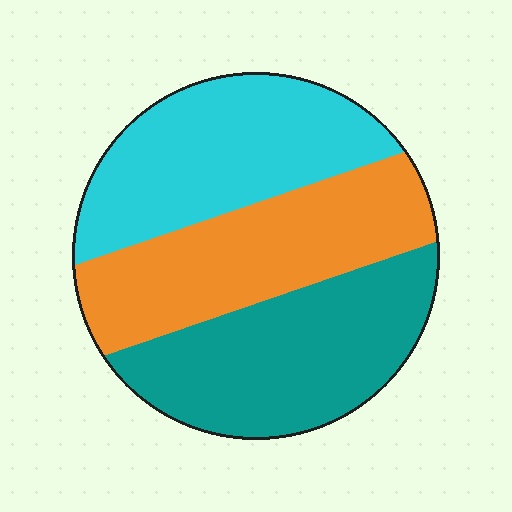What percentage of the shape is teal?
Teal covers 35% of the shape.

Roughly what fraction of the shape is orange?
Orange covers about 35% of the shape.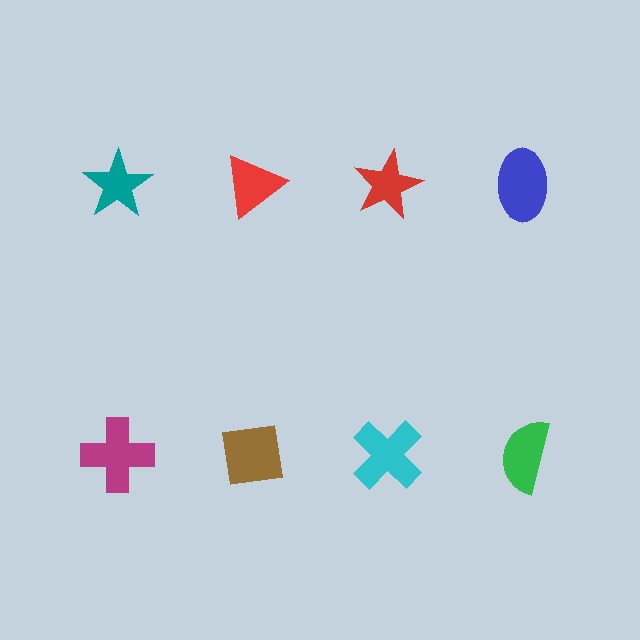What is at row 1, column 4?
A blue ellipse.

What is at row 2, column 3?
A cyan cross.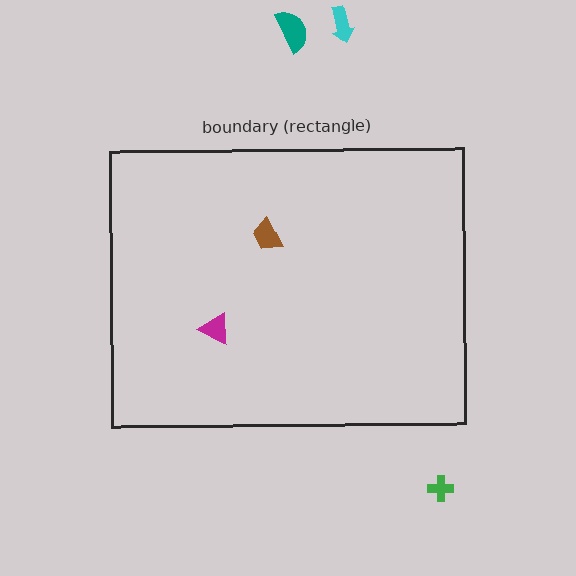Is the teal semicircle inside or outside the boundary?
Outside.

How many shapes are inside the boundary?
2 inside, 3 outside.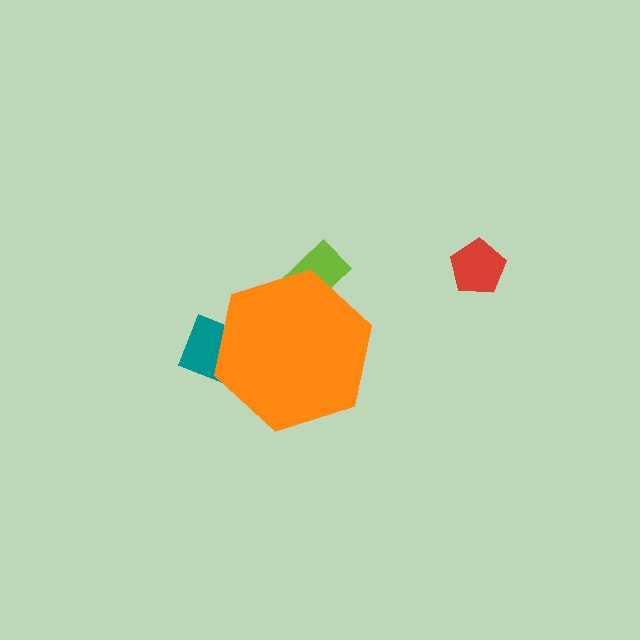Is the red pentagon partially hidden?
No, the red pentagon is fully visible.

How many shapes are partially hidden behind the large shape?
2 shapes are partially hidden.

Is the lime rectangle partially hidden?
Yes, the lime rectangle is partially hidden behind the orange hexagon.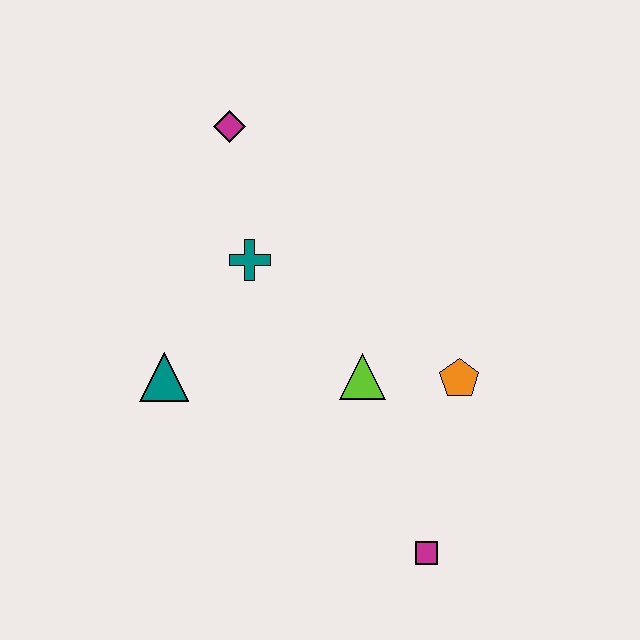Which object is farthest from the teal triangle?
The magenta square is farthest from the teal triangle.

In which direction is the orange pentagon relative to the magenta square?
The orange pentagon is above the magenta square.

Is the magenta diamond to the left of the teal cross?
Yes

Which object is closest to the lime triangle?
The orange pentagon is closest to the lime triangle.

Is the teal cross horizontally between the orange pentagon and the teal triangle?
Yes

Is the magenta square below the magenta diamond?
Yes